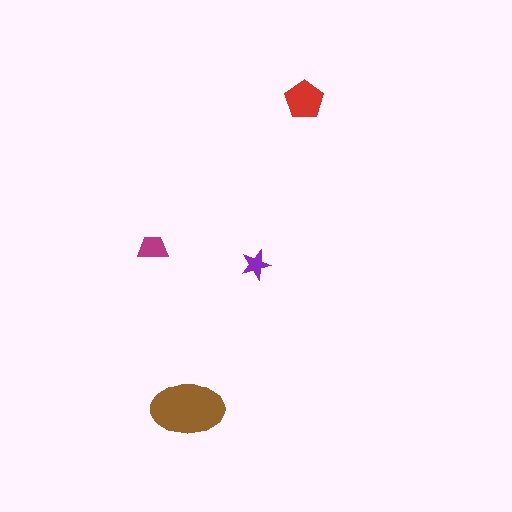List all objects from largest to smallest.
The brown ellipse, the red pentagon, the magenta trapezoid, the purple star.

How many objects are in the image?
There are 4 objects in the image.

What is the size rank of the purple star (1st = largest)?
4th.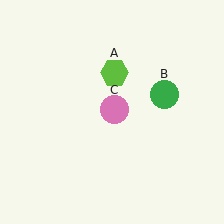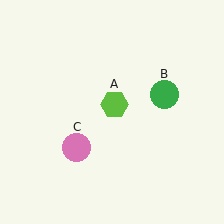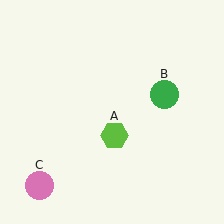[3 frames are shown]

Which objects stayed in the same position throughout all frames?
Green circle (object B) remained stationary.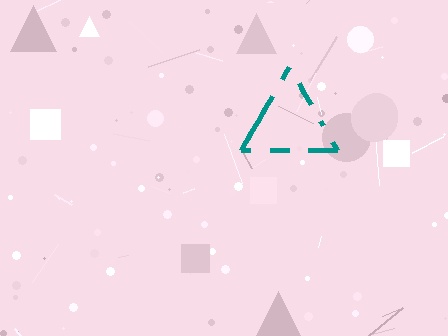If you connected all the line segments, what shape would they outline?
They would outline a triangle.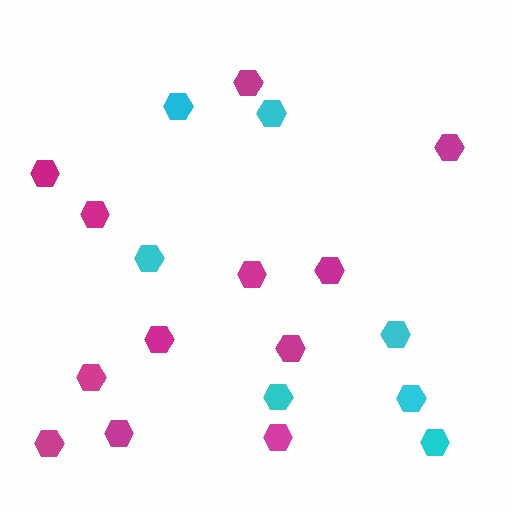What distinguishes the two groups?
There are 2 groups: one group of magenta hexagons (12) and one group of cyan hexagons (7).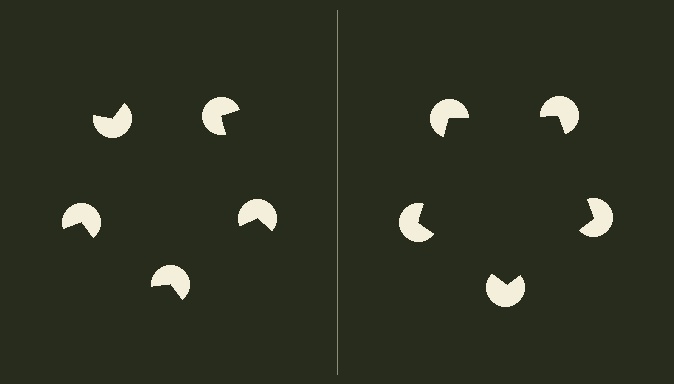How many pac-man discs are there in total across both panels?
10 — 5 on each side.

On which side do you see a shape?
An illusory pentagon appears on the right side. On the left side the wedge cuts are rotated, so no coherent shape forms.